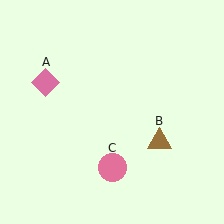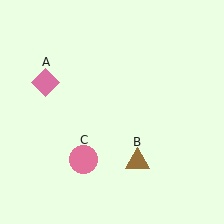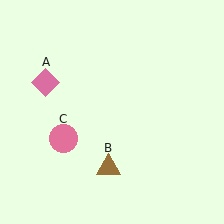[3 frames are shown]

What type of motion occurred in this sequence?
The brown triangle (object B), pink circle (object C) rotated clockwise around the center of the scene.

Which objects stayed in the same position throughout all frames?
Pink diamond (object A) remained stationary.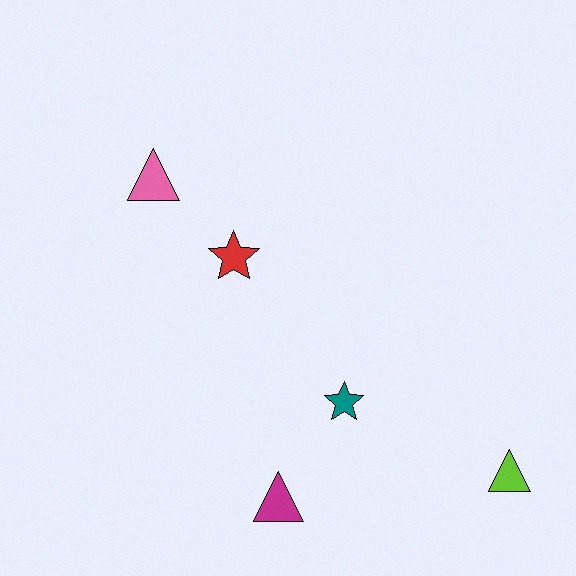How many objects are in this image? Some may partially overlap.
There are 5 objects.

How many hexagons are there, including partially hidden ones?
There are no hexagons.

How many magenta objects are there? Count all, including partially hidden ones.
There is 1 magenta object.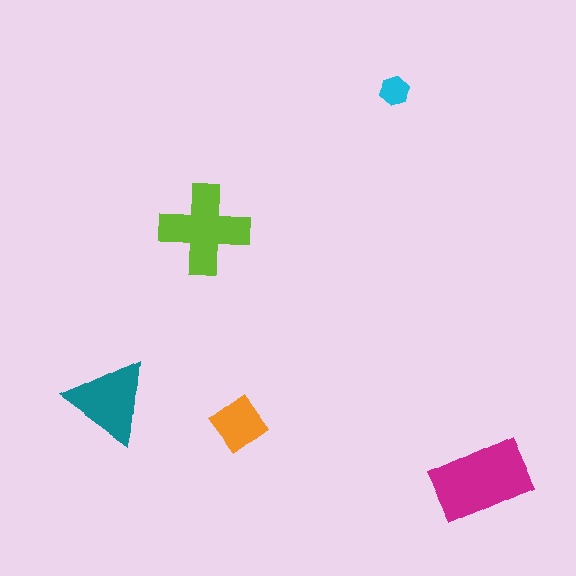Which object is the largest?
The magenta rectangle.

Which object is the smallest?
The cyan hexagon.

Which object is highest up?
The cyan hexagon is topmost.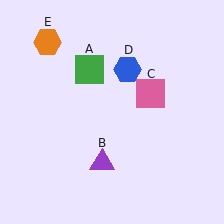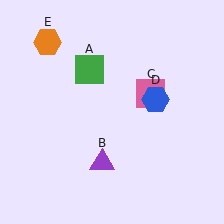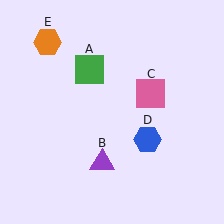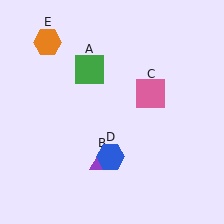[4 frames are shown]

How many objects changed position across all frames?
1 object changed position: blue hexagon (object D).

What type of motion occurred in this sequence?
The blue hexagon (object D) rotated clockwise around the center of the scene.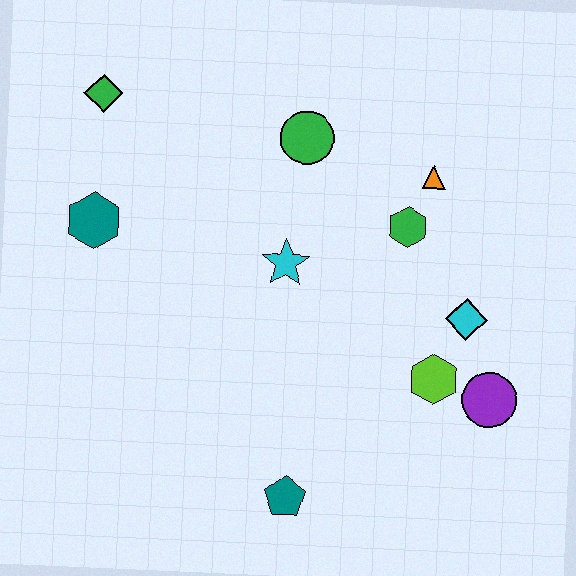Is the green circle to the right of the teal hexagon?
Yes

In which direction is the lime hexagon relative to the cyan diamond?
The lime hexagon is below the cyan diamond.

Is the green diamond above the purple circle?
Yes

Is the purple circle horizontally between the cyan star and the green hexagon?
No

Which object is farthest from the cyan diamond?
The green diamond is farthest from the cyan diamond.